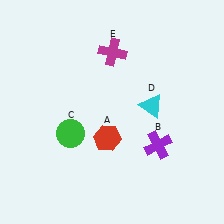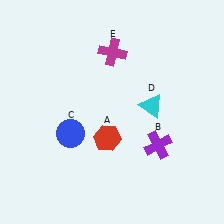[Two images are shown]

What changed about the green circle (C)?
In Image 1, C is green. In Image 2, it changed to blue.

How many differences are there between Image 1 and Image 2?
There is 1 difference between the two images.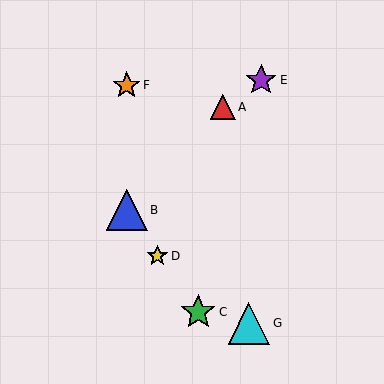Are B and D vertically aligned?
No, B is at x≈127 and D is at x≈157.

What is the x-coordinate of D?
Object D is at x≈157.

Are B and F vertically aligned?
Yes, both are at x≈127.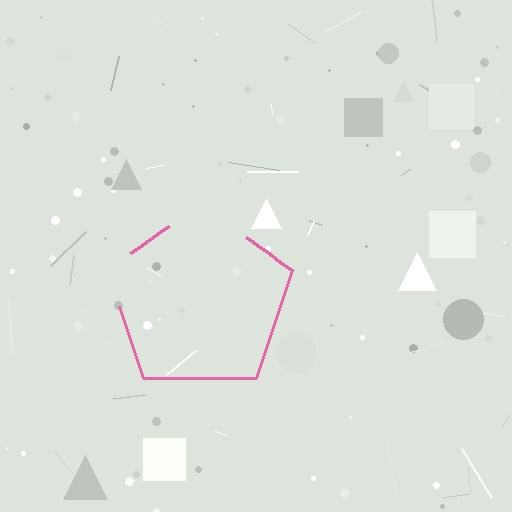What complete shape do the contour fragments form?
The contour fragments form a pentagon.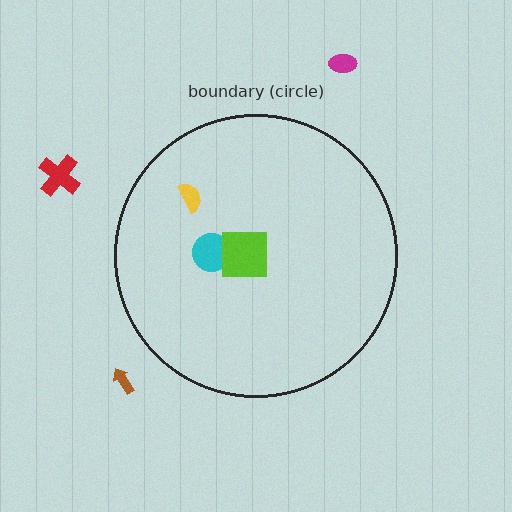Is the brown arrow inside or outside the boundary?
Outside.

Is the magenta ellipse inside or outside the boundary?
Outside.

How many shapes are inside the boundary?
3 inside, 3 outside.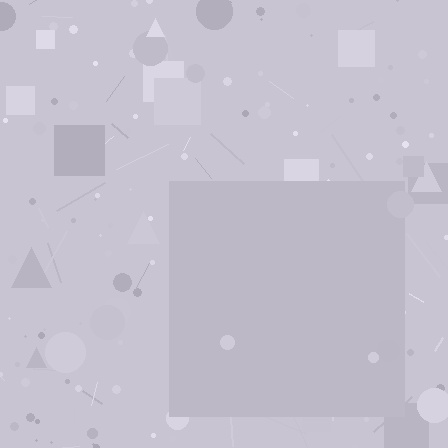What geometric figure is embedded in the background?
A square is embedded in the background.